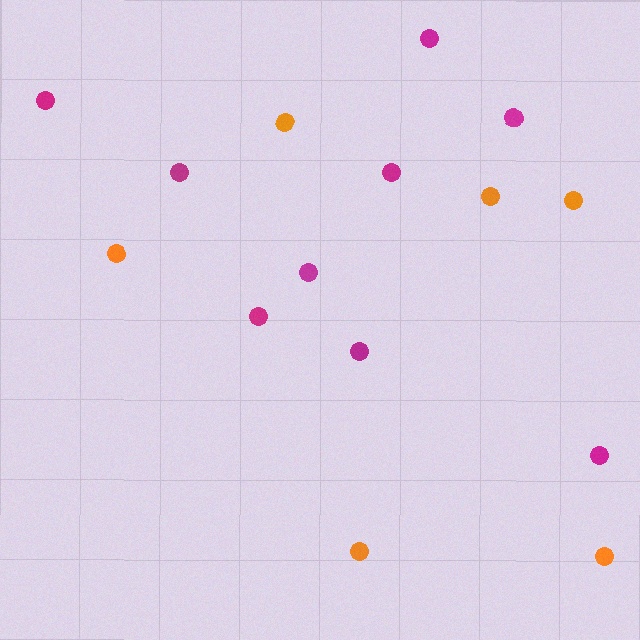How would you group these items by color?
There are 2 groups: one group of magenta circles (9) and one group of orange circles (6).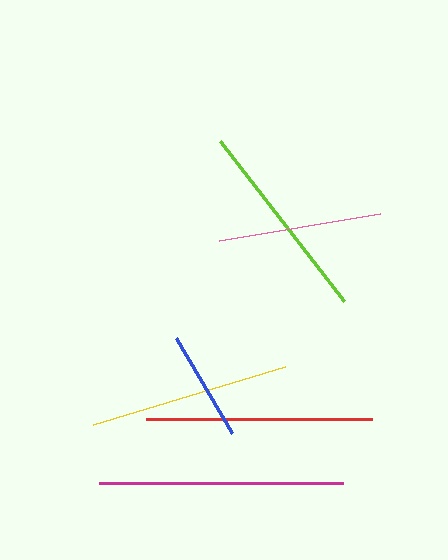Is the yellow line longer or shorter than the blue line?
The yellow line is longer than the blue line.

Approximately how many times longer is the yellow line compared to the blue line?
The yellow line is approximately 1.8 times the length of the blue line.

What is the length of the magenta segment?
The magenta segment is approximately 244 pixels long.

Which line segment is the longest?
The magenta line is the longest at approximately 244 pixels.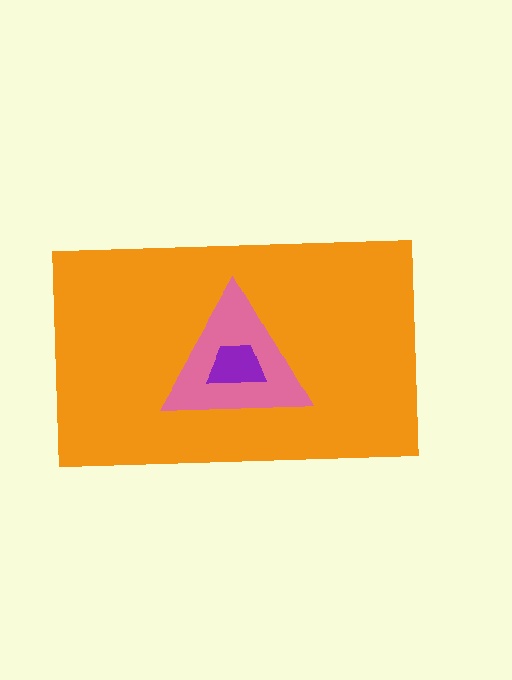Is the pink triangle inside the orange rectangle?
Yes.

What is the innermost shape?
The purple trapezoid.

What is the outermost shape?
The orange rectangle.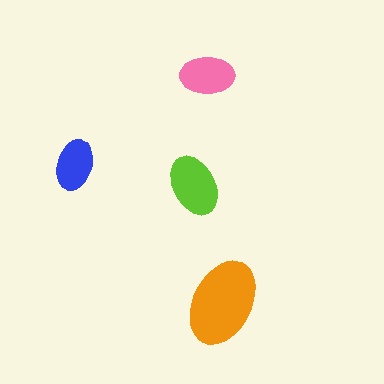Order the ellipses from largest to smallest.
the orange one, the lime one, the pink one, the blue one.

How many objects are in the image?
There are 4 objects in the image.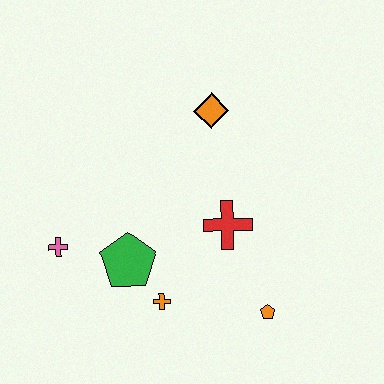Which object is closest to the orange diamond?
The red cross is closest to the orange diamond.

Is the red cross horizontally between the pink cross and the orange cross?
No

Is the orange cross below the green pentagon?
Yes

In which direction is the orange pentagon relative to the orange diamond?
The orange pentagon is below the orange diamond.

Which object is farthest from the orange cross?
The orange diamond is farthest from the orange cross.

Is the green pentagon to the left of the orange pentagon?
Yes